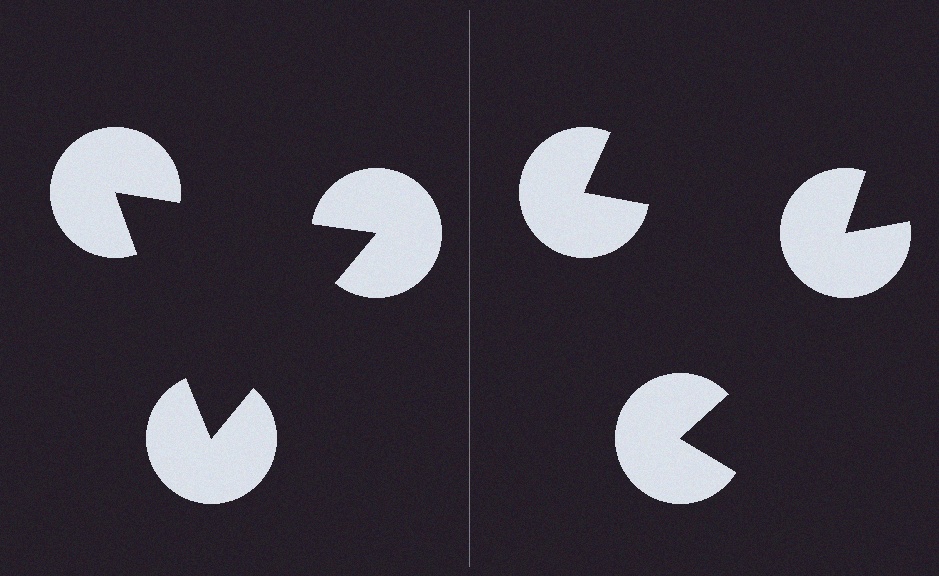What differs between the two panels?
The pac-man discs are positioned identically on both sides; only the wedge orientations differ. On the left they align to a triangle; on the right they are misaligned.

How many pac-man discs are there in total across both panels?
6 — 3 on each side.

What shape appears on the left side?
An illusory triangle.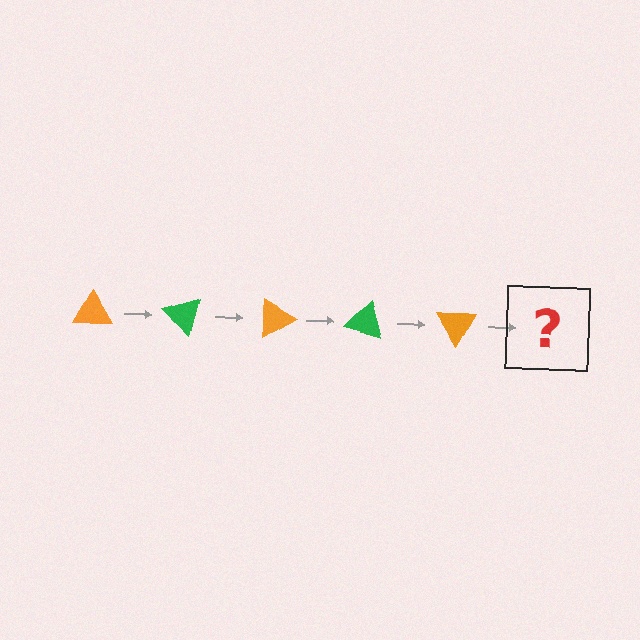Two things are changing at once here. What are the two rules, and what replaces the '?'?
The two rules are that it rotates 45 degrees each step and the color cycles through orange and green. The '?' should be a green triangle, rotated 225 degrees from the start.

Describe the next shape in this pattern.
It should be a green triangle, rotated 225 degrees from the start.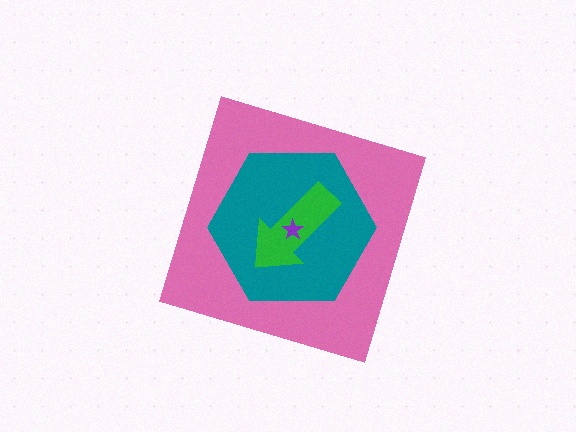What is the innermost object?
The purple star.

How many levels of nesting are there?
4.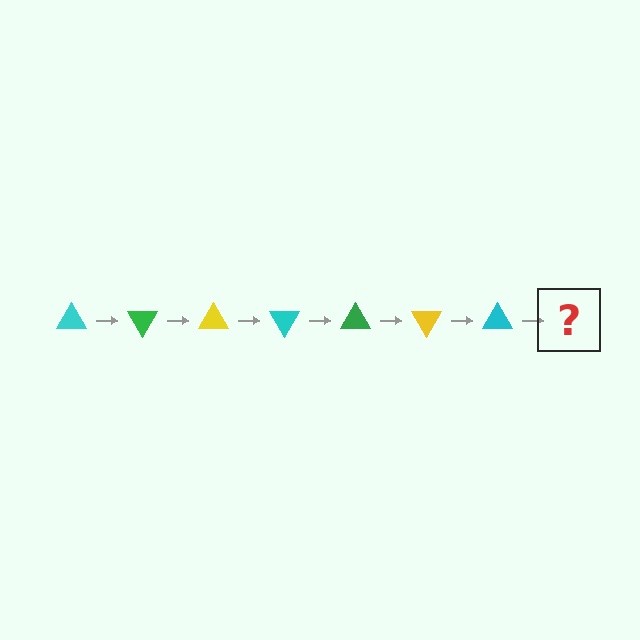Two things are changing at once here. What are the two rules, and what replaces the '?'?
The two rules are that it rotates 60 degrees each step and the color cycles through cyan, green, and yellow. The '?' should be a green triangle, rotated 420 degrees from the start.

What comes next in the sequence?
The next element should be a green triangle, rotated 420 degrees from the start.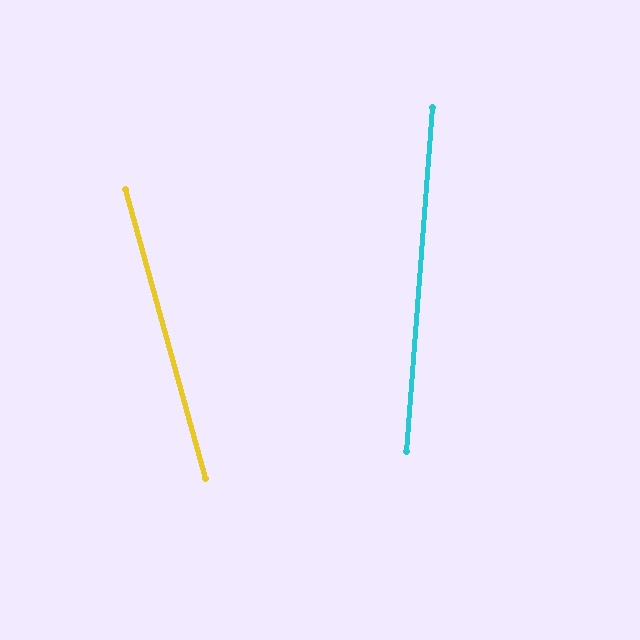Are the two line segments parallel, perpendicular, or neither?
Neither parallel nor perpendicular — they differ by about 20°.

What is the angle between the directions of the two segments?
Approximately 20 degrees.